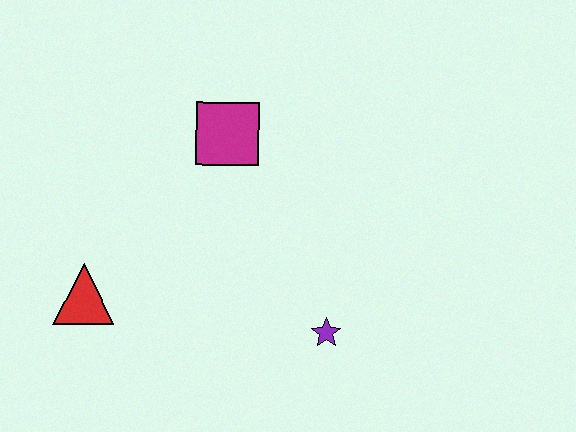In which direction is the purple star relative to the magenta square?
The purple star is below the magenta square.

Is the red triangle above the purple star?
Yes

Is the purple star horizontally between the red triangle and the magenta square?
No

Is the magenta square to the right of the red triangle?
Yes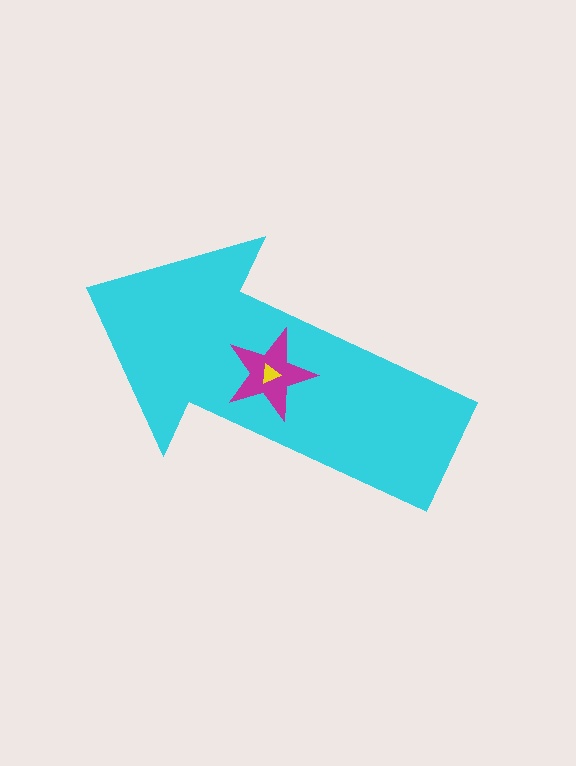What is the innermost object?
The yellow triangle.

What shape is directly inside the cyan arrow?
The magenta star.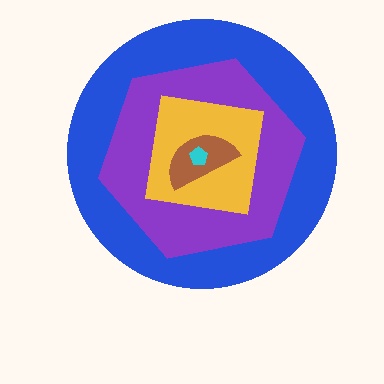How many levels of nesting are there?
5.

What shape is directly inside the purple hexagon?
The yellow square.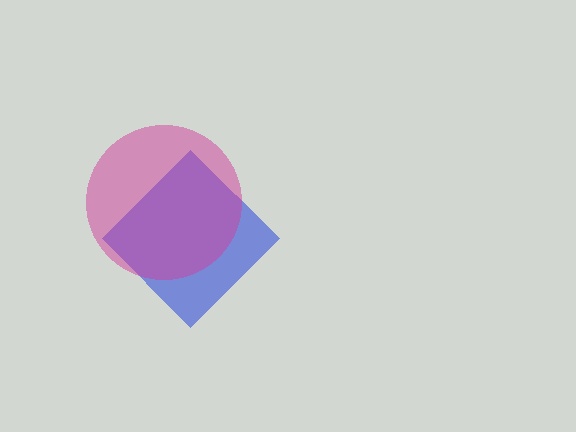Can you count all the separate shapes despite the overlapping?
Yes, there are 2 separate shapes.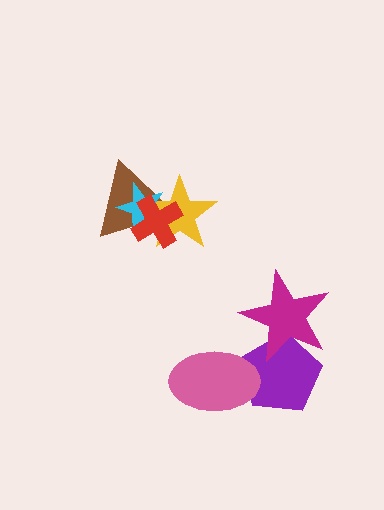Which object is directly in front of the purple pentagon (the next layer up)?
The pink ellipse is directly in front of the purple pentagon.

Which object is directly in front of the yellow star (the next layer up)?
The cyan star is directly in front of the yellow star.